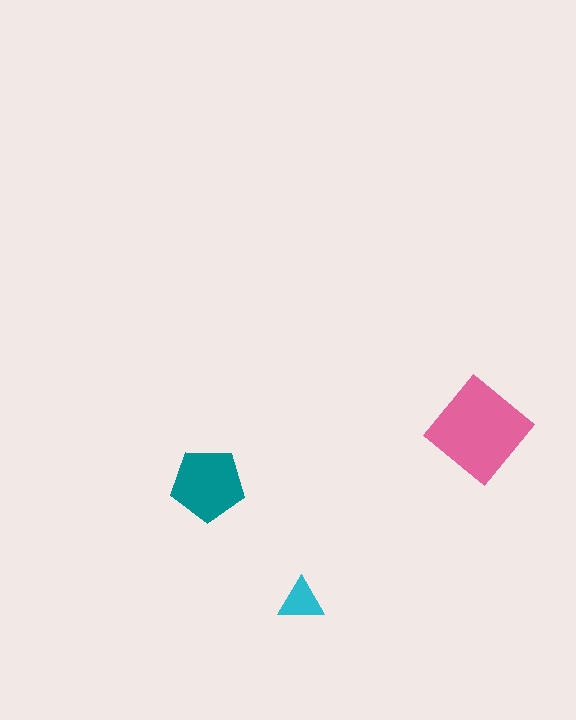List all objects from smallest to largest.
The cyan triangle, the teal pentagon, the pink diamond.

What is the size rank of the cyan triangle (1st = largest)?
3rd.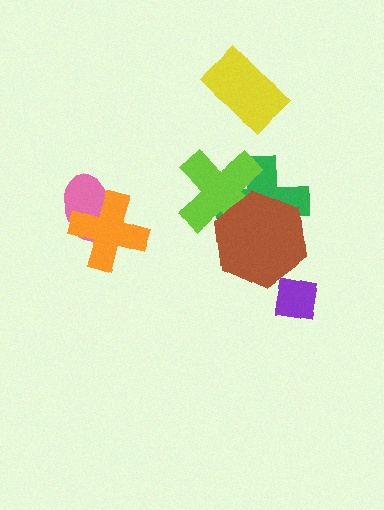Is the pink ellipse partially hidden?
Yes, it is partially covered by another shape.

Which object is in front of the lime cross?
The brown hexagon is in front of the lime cross.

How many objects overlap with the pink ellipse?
1 object overlaps with the pink ellipse.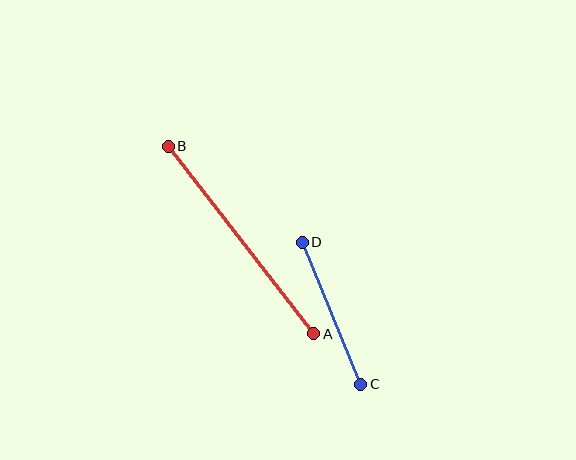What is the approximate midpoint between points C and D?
The midpoint is at approximately (332, 313) pixels.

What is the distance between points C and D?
The distance is approximately 154 pixels.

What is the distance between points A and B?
The distance is approximately 237 pixels.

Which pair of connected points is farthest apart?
Points A and B are farthest apart.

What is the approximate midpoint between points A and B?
The midpoint is at approximately (241, 240) pixels.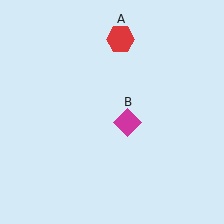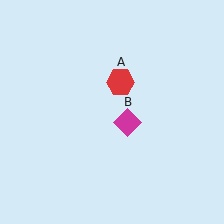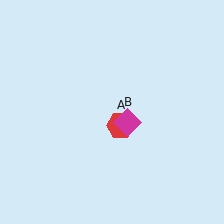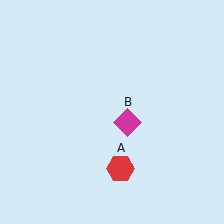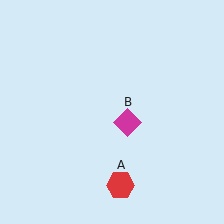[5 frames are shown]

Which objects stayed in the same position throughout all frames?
Magenta diamond (object B) remained stationary.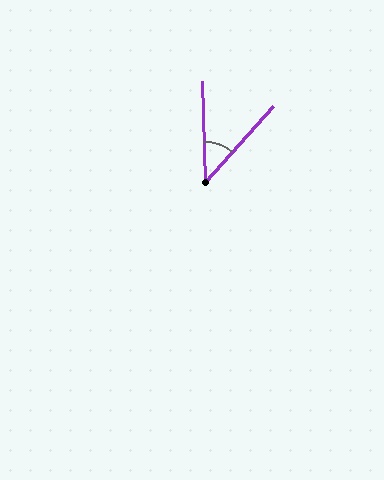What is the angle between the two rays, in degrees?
Approximately 44 degrees.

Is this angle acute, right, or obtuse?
It is acute.